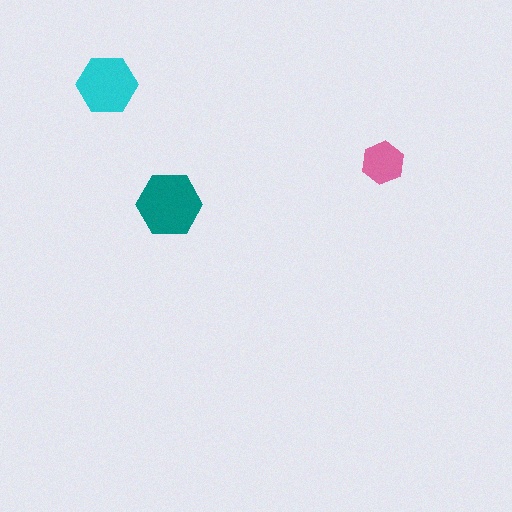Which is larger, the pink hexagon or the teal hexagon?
The teal one.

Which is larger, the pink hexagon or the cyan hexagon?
The cyan one.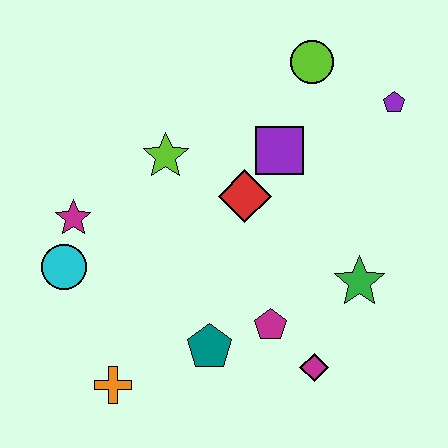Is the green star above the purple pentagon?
No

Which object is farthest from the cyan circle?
The purple pentagon is farthest from the cyan circle.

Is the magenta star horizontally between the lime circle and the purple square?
No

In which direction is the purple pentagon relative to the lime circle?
The purple pentagon is to the right of the lime circle.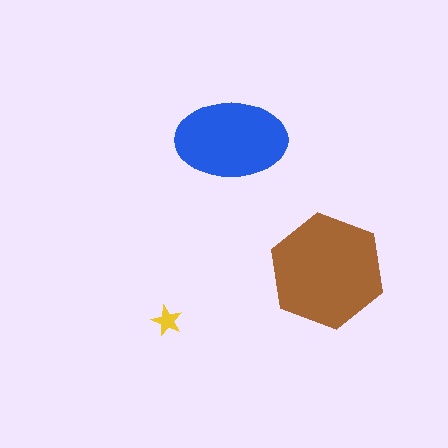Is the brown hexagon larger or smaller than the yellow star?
Larger.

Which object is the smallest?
The yellow star.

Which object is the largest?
The brown hexagon.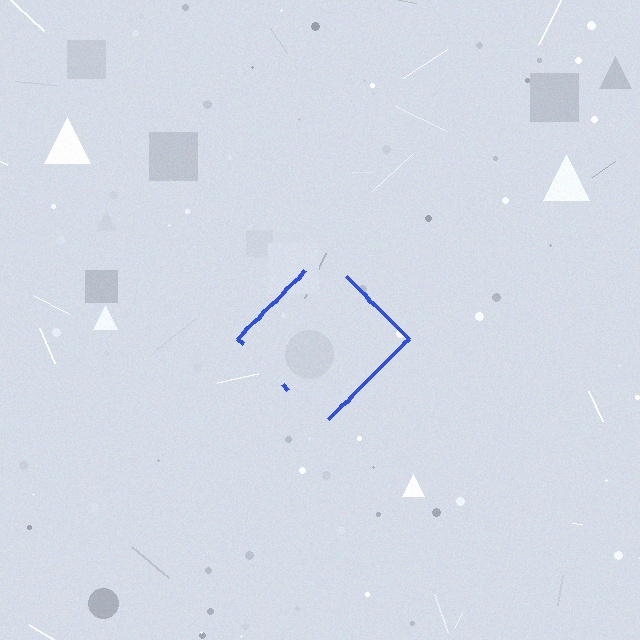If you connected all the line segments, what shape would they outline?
They would outline a diamond.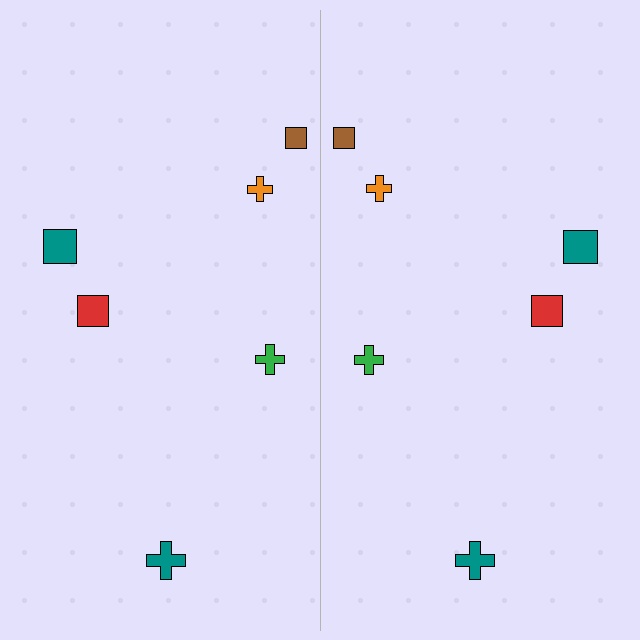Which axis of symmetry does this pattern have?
The pattern has a vertical axis of symmetry running through the center of the image.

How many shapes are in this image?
There are 12 shapes in this image.